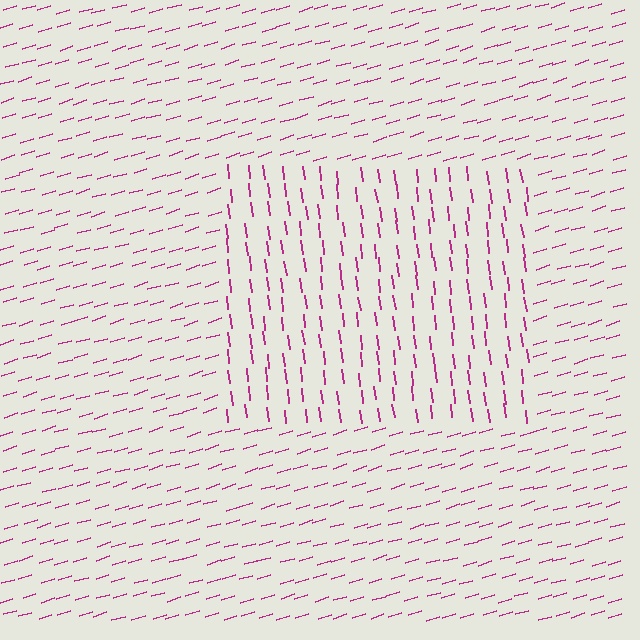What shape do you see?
I see a rectangle.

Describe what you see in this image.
The image is filled with small magenta line segments. A rectangle region in the image has lines oriented differently from the surrounding lines, creating a visible texture boundary.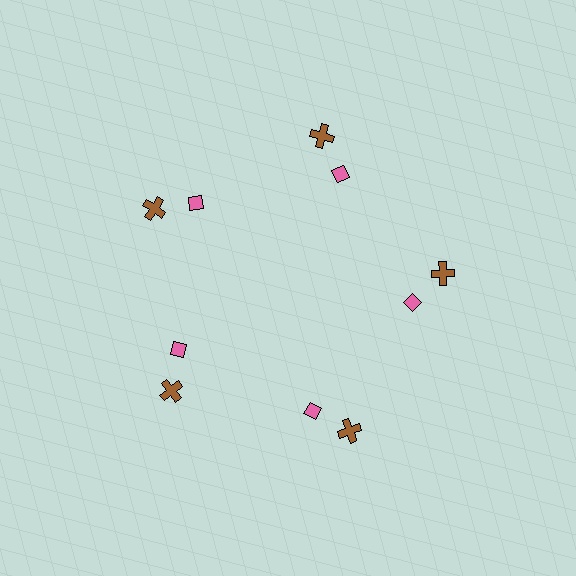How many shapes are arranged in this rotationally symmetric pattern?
There are 10 shapes, arranged in 5 groups of 2.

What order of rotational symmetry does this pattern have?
This pattern has 5-fold rotational symmetry.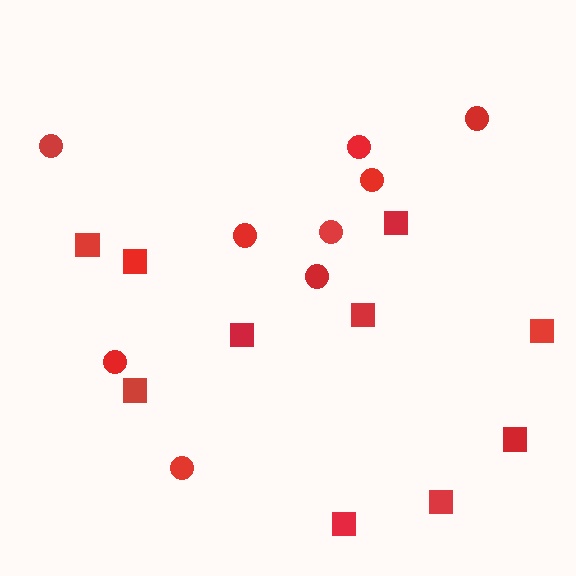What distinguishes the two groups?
There are 2 groups: one group of squares (10) and one group of circles (9).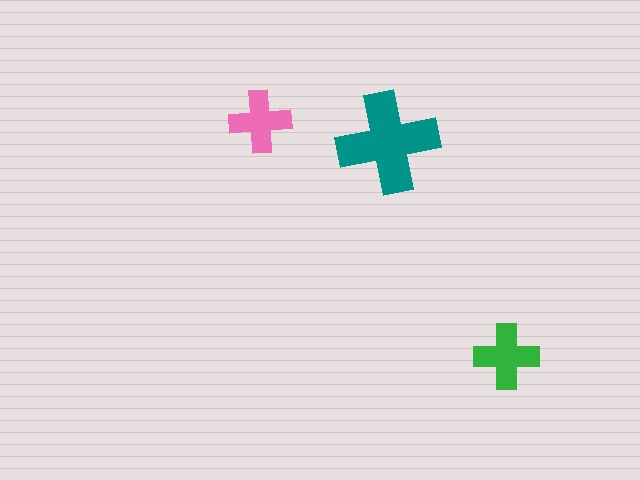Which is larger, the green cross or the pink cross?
The green one.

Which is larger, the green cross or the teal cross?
The teal one.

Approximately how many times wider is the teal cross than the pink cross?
About 1.5 times wider.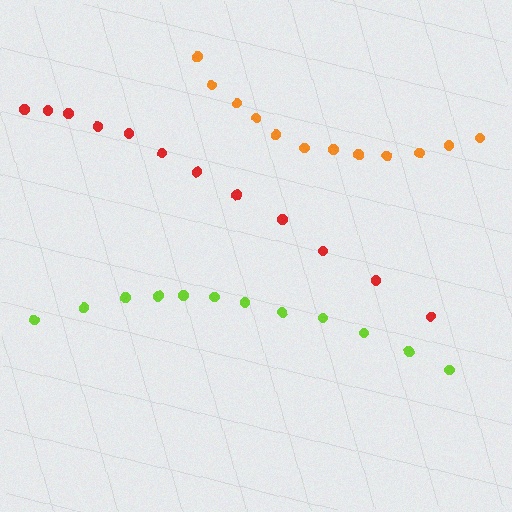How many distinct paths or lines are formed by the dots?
There are 3 distinct paths.